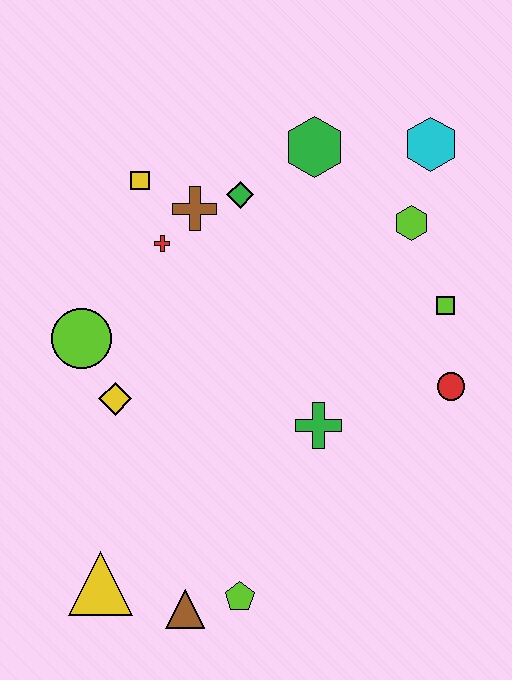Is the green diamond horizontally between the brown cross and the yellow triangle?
No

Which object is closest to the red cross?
The brown cross is closest to the red cross.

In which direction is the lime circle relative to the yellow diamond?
The lime circle is above the yellow diamond.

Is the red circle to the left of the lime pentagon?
No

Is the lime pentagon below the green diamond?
Yes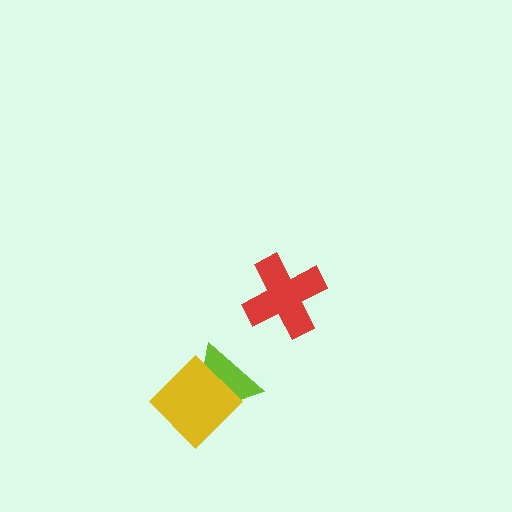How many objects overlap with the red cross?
0 objects overlap with the red cross.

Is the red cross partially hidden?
No, no other shape covers it.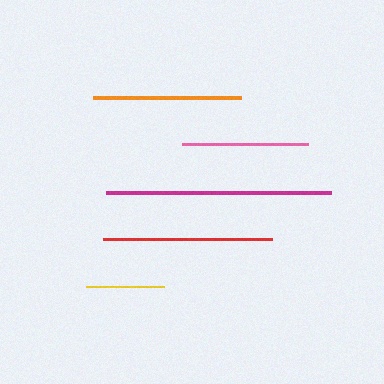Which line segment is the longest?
The magenta line is the longest at approximately 225 pixels.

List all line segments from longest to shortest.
From longest to shortest: magenta, red, orange, pink, yellow.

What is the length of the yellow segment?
The yellow segment is approximately 78 pixels long.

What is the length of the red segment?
The red segment is approximately 169 pixels long.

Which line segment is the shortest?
The yellow line is the shortest at approximately 78 pixels.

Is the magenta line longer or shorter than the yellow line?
The magenta line is longer than the yellow line.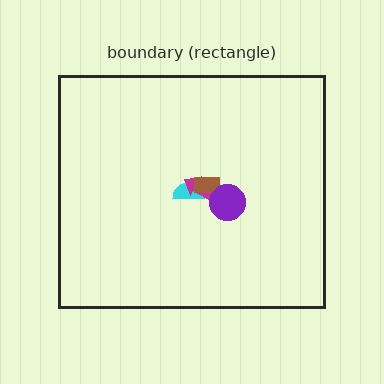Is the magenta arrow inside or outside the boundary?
Inside.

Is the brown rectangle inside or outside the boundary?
Inside.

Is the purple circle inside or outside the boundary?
Inside.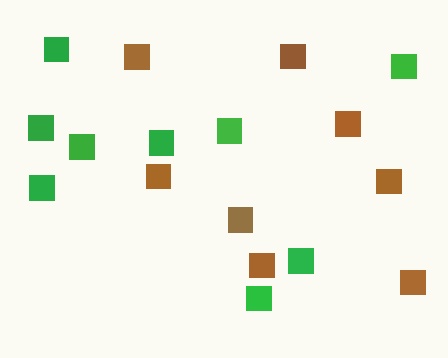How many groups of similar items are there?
There are 2 groups: one group of brown squares (8) and one group of green squares (9).